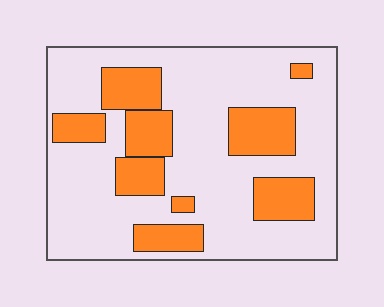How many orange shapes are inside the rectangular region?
9.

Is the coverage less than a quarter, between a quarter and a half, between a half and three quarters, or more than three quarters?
Between a quarter and a half.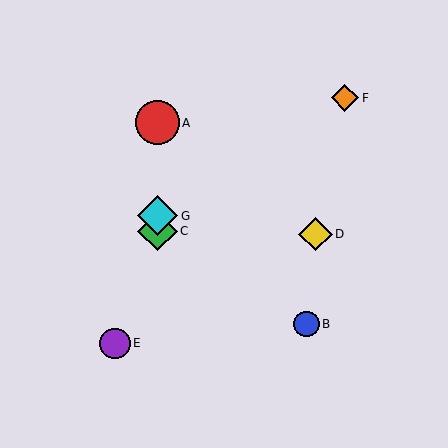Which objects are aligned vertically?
Objects A, C, G are aligned vertically.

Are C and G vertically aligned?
Yes, both are at x≈157.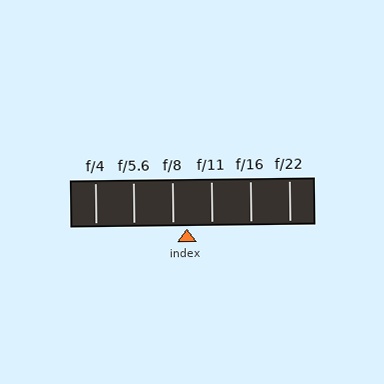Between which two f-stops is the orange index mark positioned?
The index mark is between f/8 and f/11.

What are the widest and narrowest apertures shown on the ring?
The widest aperture shown is f/4 and the narrowest is f/22.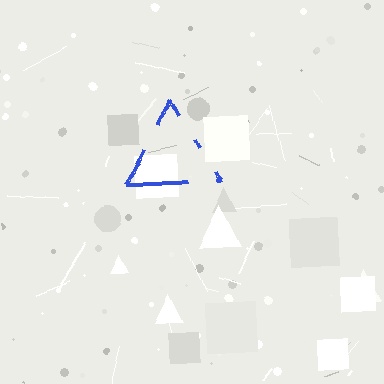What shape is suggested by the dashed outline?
The dashed outline suggests a triangle.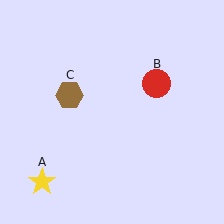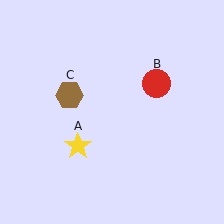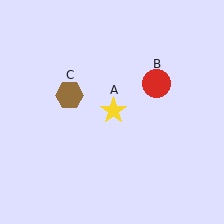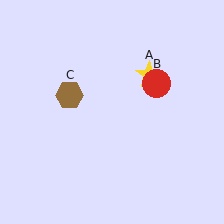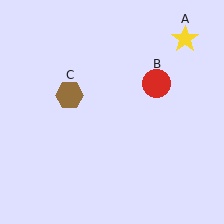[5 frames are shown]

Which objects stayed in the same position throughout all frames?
Red circle (object B) and brown hexagon (object C) remained stationary.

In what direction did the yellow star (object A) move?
The yellow star (object A) moved up and to the right.